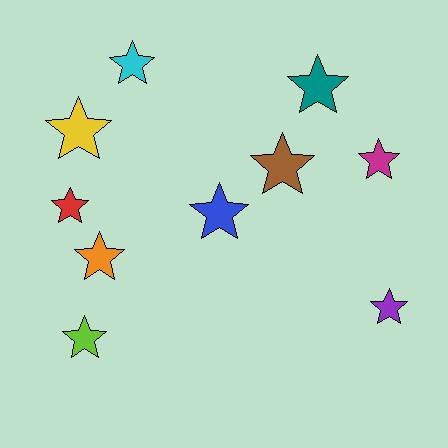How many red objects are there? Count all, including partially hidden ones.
There is 1 red object.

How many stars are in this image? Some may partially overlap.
There are 10 stars.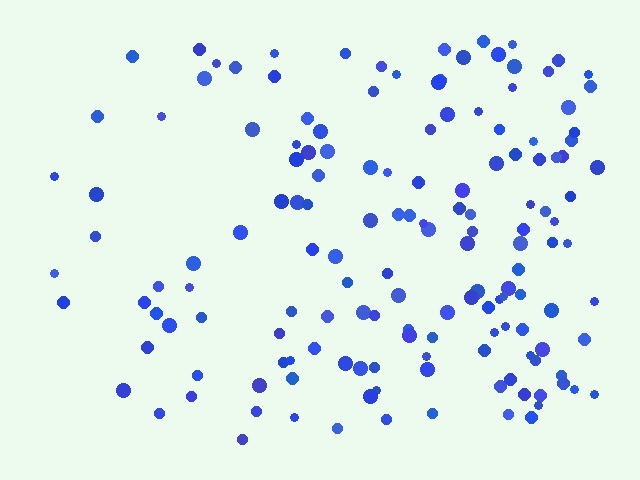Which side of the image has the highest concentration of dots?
The right.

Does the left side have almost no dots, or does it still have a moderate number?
Still a moderate number, just noticeably fewer than the right.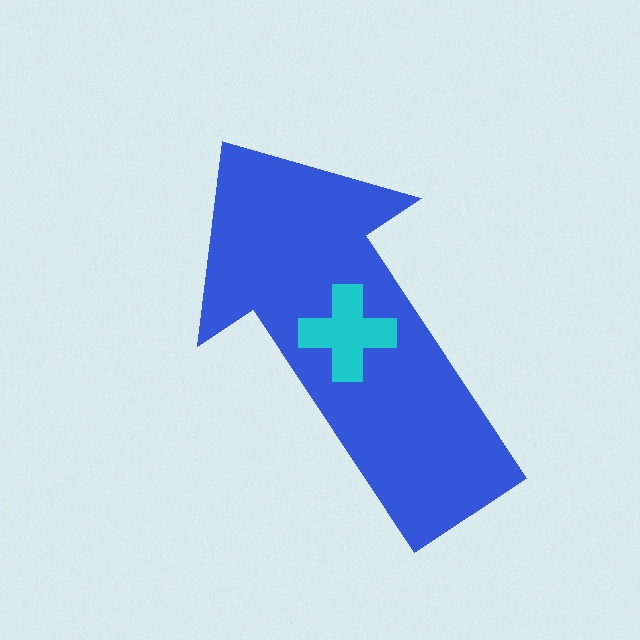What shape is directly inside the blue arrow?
The cyan cross.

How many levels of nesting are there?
2.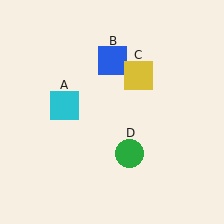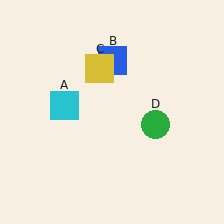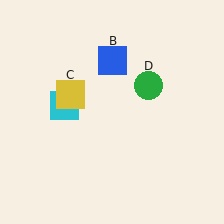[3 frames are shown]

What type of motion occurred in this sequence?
The yellow square (object C), green circle (object D) rotated counterclockwise around the center of the scene.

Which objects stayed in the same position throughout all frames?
Cyan square (object A) and blue square (object B) remained stationary.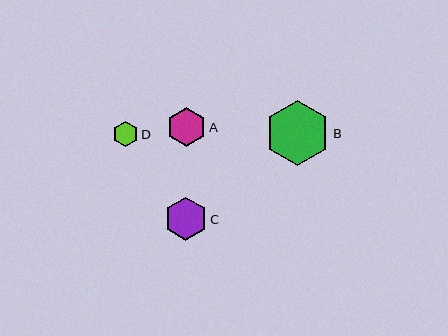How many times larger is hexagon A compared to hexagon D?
Hexagon A is approximately 1.5 times the size of hexagon D.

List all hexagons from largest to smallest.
From largest to smallest: B, C, A, D.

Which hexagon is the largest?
Hexagon B is the largest with a size of approximately 65 pixels.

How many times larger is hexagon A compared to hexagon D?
Hexagon A is approximately 1.5 times the size of hexagon D.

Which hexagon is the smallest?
Hexagon D is the smallest with a size of approximately 25 pixels.